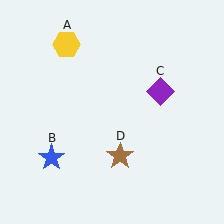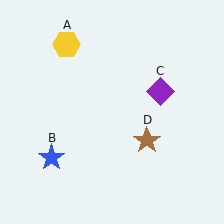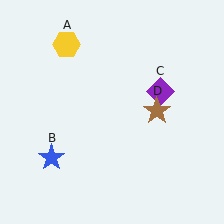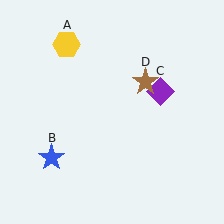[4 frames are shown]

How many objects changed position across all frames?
1 object changed position: brown star (object D).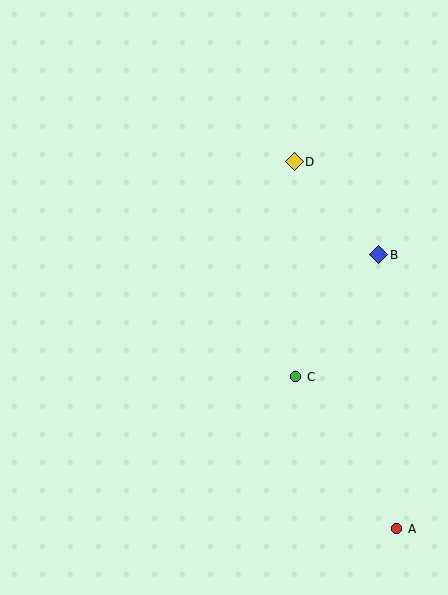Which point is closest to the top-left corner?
Point D is closest to the top-left corner.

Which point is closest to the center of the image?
Point C at (296, 377) is closest to the center.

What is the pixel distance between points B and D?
The distance between B and D is 126 pixels.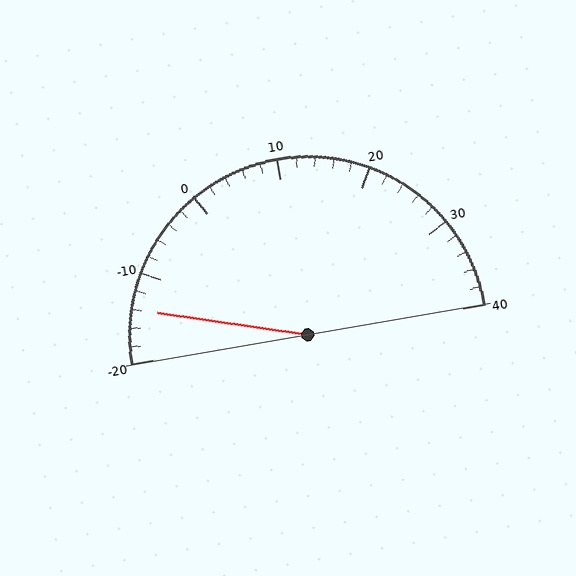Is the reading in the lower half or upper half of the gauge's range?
The reading is in the lower half of the range (-20 to 40).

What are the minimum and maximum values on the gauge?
The gauge ranges from -20 to 40.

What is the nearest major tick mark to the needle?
The nearest major tick mark is -10.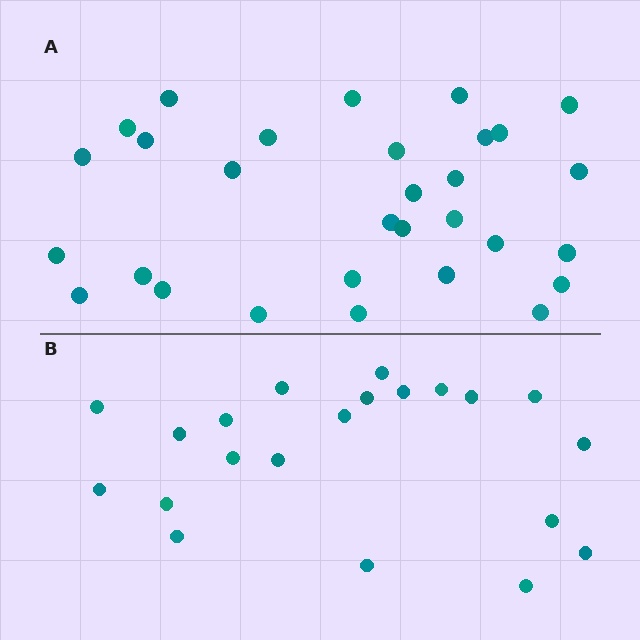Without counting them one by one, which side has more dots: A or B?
Region A (the top region) has more dots.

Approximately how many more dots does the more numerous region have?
Region A has roughly 8 or so more dots than region B.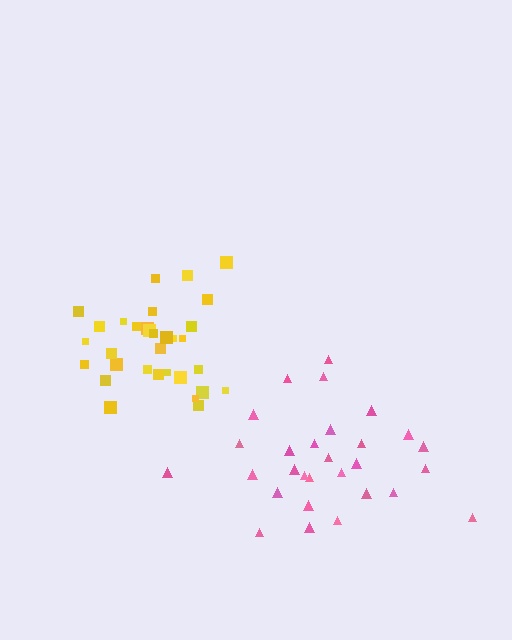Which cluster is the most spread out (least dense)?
Pink.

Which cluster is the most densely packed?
Yellow.